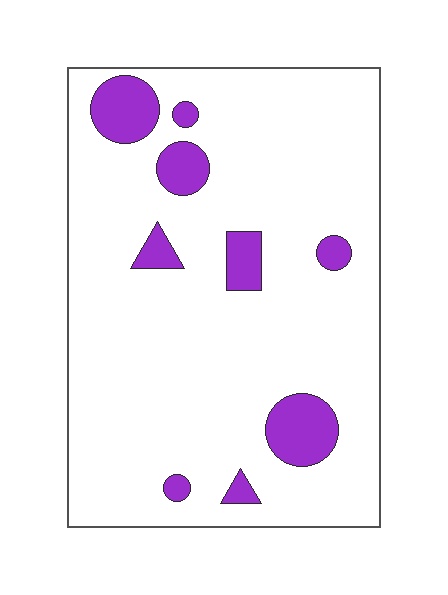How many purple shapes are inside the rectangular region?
9.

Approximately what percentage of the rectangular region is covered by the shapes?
Approximately 10%.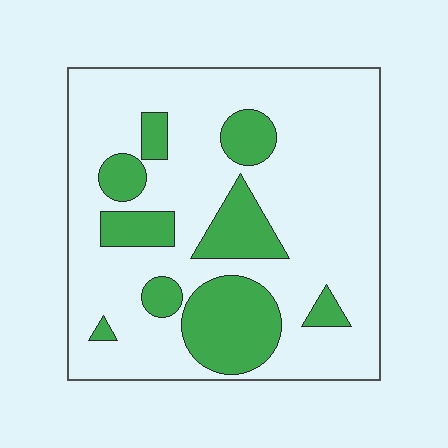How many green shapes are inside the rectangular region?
9.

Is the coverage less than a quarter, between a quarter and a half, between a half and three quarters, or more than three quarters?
Less than a quarter.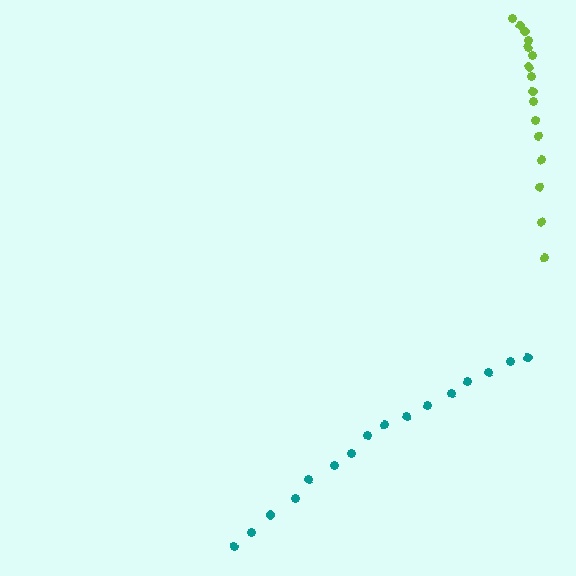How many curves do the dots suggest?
There are 2 distinct paths.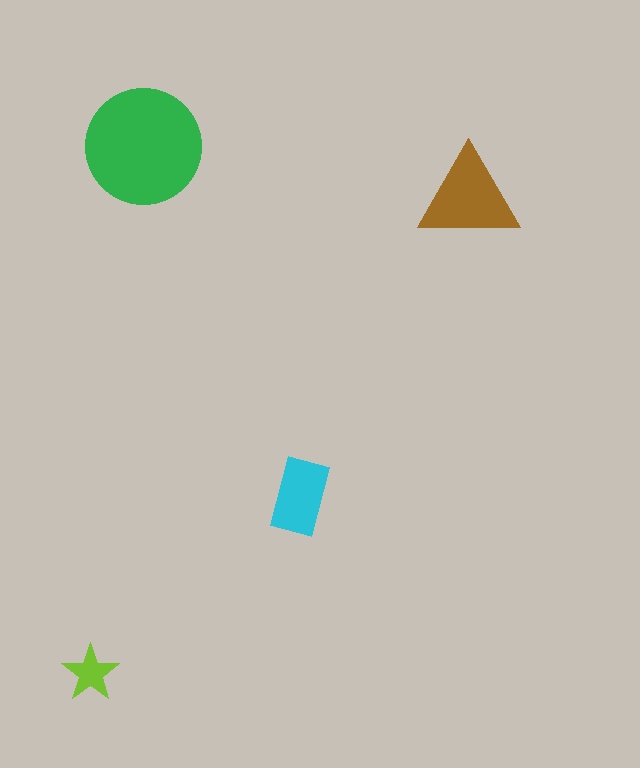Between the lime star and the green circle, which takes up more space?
The green circle.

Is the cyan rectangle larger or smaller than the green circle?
Smaller.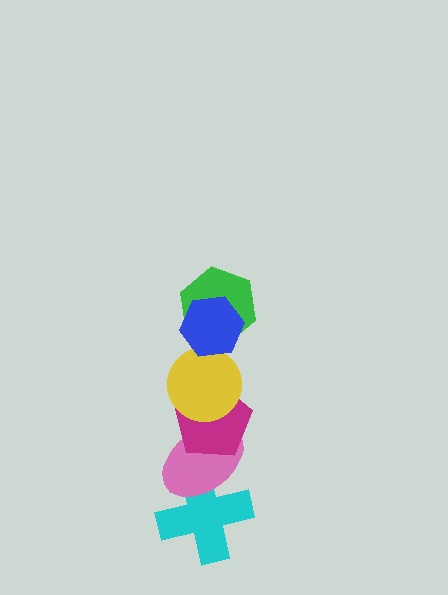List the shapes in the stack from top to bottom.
From top to bottom: the blue hexagon, the green hexagon, the yellow circle, the magenta pentagon, the pink ellipse, the cyan cross.